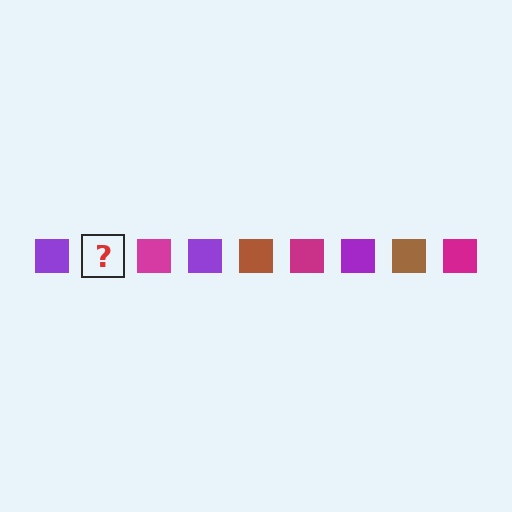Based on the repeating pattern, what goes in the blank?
The blank should be a brown square.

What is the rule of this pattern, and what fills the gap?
The rule is that the pattern cycles through purple, brown, magenta squares. The gap should be filled with a brown square.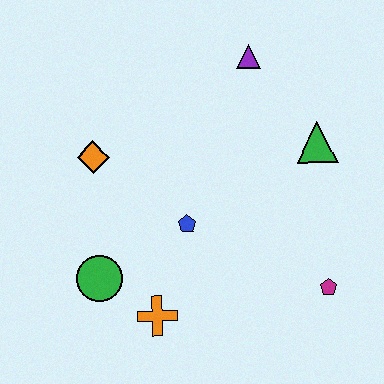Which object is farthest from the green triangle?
The green circle is farthest from the green triangle.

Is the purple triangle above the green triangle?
Yes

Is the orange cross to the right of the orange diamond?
Yes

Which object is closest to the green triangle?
The purple triangle is closest to the green triangle.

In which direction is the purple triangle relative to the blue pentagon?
The purple triangle is above the blue pentagon.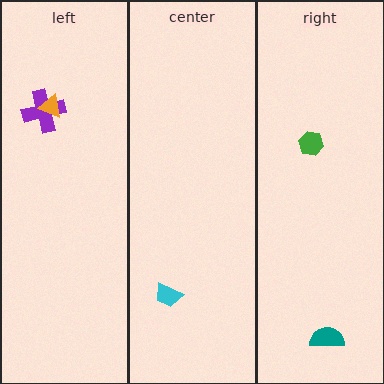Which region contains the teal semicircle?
The right region.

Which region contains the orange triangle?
The left region.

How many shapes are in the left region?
2.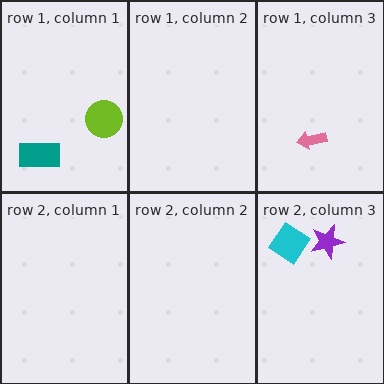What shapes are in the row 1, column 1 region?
The lime circle, the teal rectangle.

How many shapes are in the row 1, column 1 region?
2.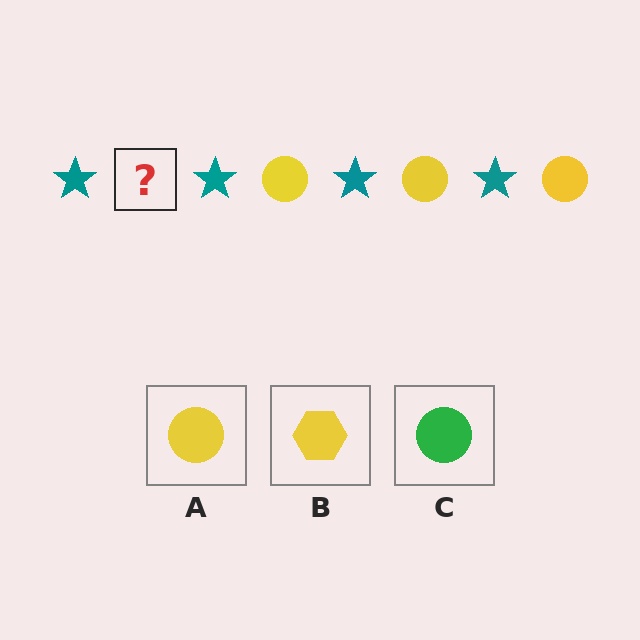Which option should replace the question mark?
Option A.